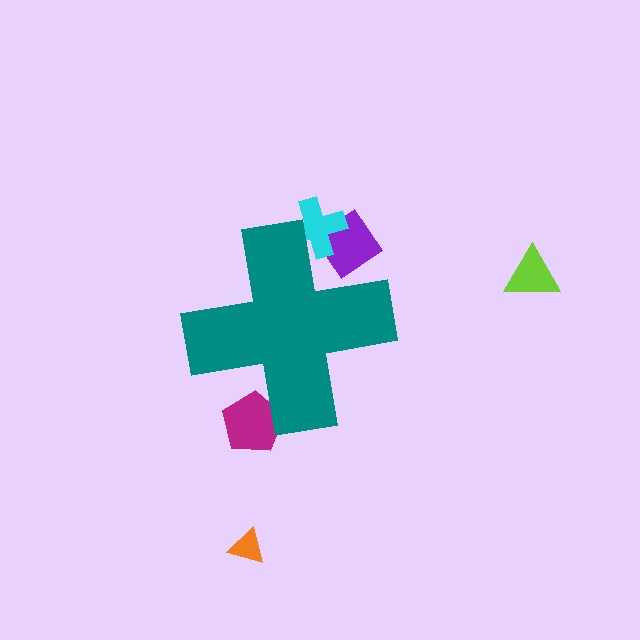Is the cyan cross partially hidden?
Yes, the cyan cross is partially hidden behind the teal cross.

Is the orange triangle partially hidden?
No, the orange triangle is fully visible.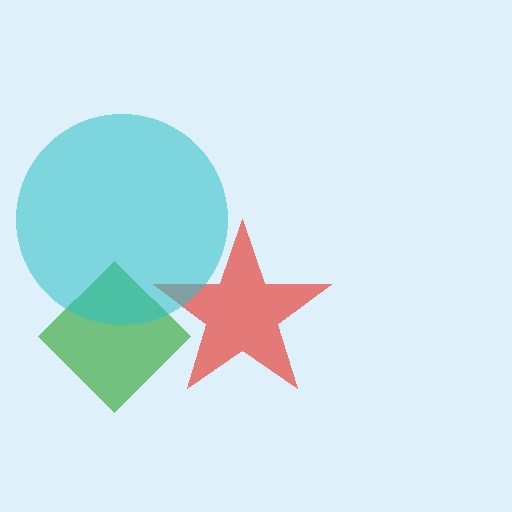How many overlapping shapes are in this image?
There are 3 overlapping shapes in the image.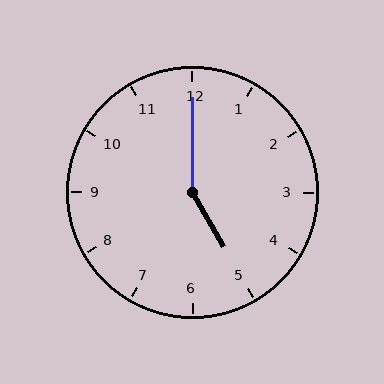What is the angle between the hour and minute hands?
Approximately 150 degrees.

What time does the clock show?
5:00.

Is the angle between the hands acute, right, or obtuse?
It is obtuse.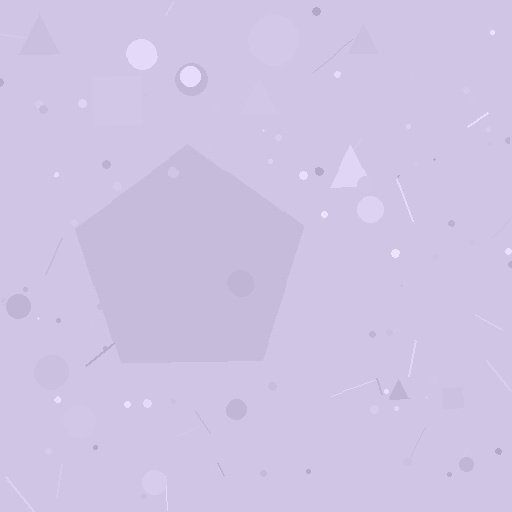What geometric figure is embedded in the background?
A pentagon is embedded in the background.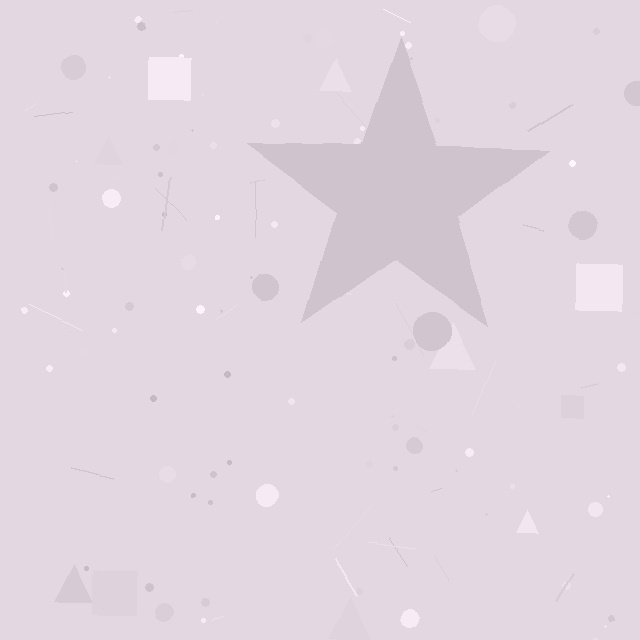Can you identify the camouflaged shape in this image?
The camouflaged shape is a star.